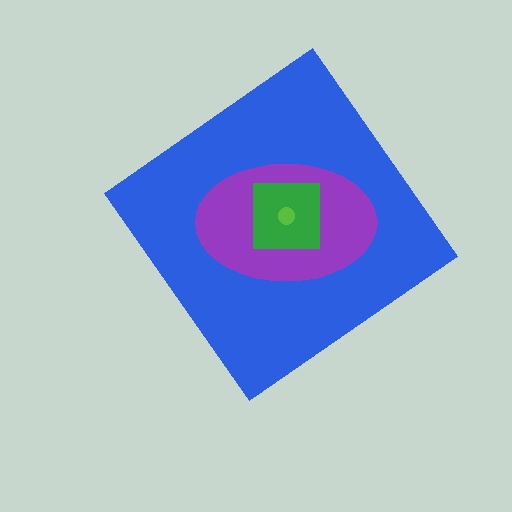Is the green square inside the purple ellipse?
Yes.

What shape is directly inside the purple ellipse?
The green square.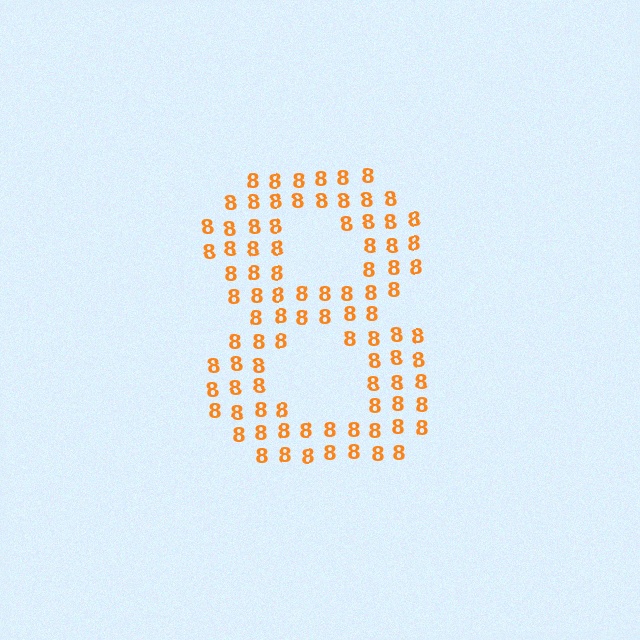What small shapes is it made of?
It is made of small digit 8's.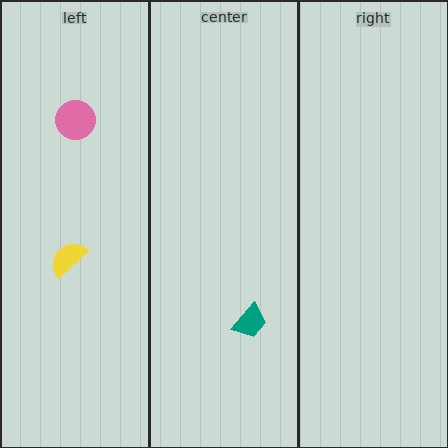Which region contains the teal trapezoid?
The center region.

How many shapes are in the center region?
1.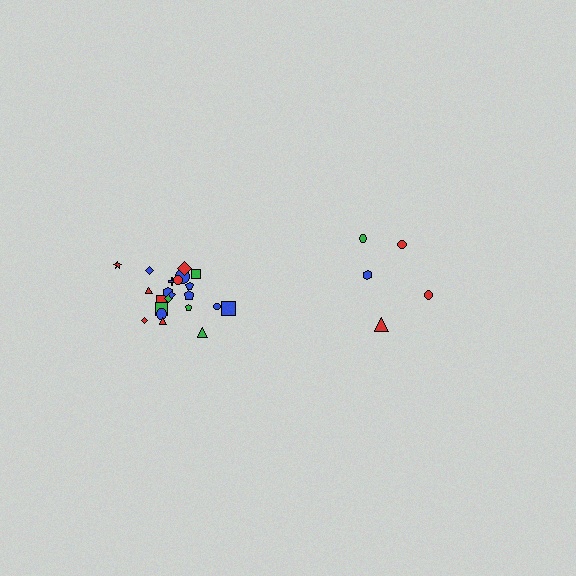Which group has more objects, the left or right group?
The left group.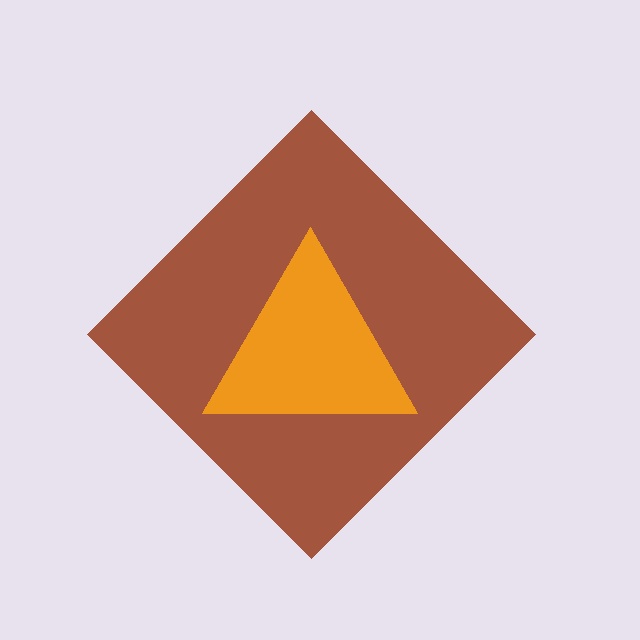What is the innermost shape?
The orange triangle.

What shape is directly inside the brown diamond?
The orange triangle.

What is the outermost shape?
The brown diamond.